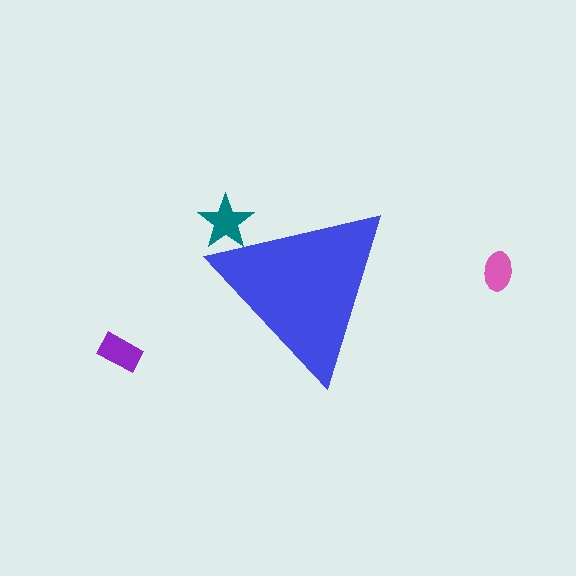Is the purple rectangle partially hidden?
No, the purple rectangle is fully visible.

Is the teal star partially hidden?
Yes, the teal star is partially hidden behind the blue triangle.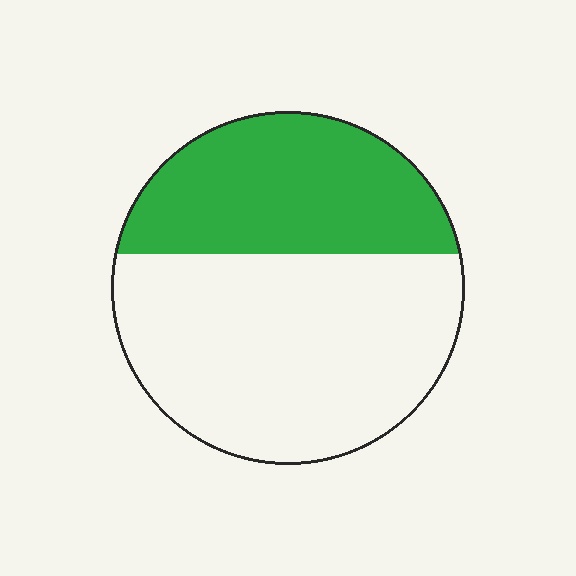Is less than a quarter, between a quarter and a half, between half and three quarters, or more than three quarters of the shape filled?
Between a quarter and a half.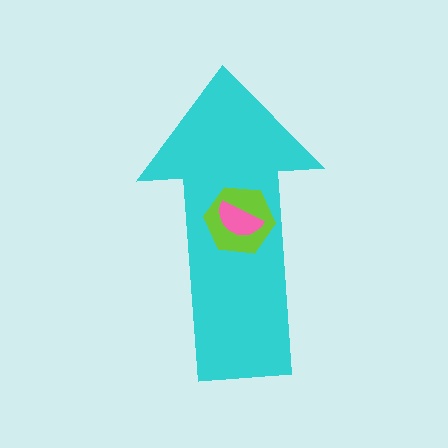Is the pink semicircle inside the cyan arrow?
Yes.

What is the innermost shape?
The pink semicircle.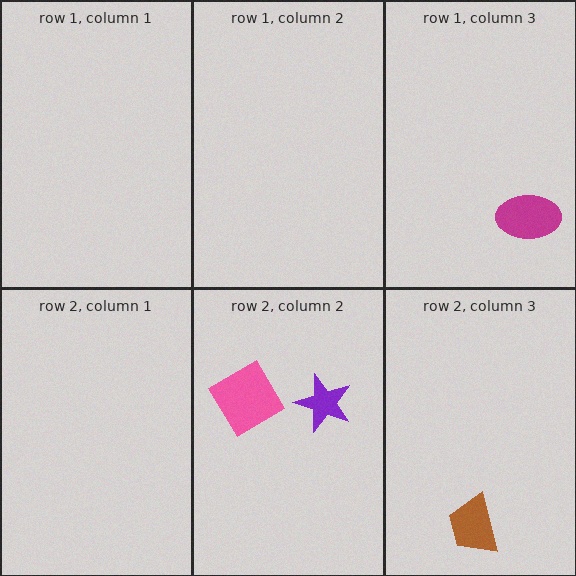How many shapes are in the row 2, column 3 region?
1.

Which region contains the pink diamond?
The row 2, column 2 region.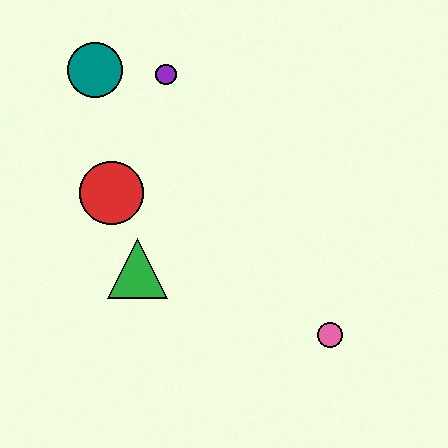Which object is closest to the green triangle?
The red circle is closest to the green triangle.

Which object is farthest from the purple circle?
The pink circle is farthest from the purple circle.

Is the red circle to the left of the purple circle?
Yes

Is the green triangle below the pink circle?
No